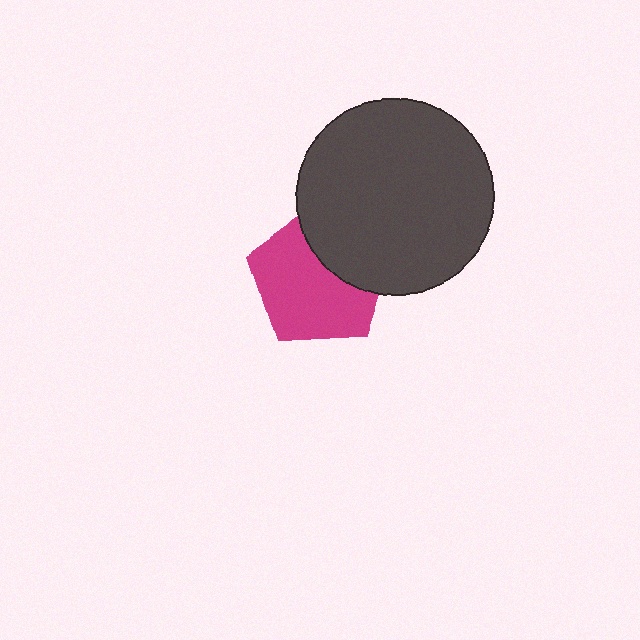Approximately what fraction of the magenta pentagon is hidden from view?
Roughly 33% of the magenta pentagon is hidden behind the dark gray circle.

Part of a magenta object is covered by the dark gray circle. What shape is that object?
It is a pentagon.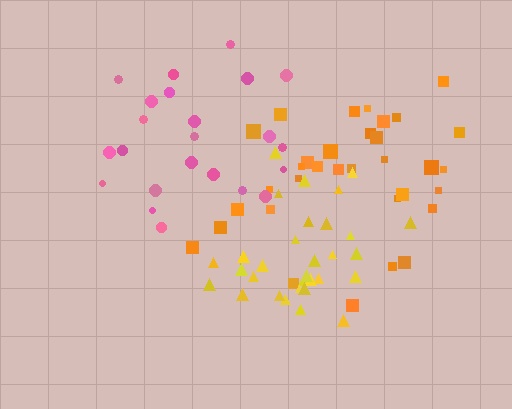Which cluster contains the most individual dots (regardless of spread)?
Orange (33).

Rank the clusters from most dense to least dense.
yellow, orange, pink.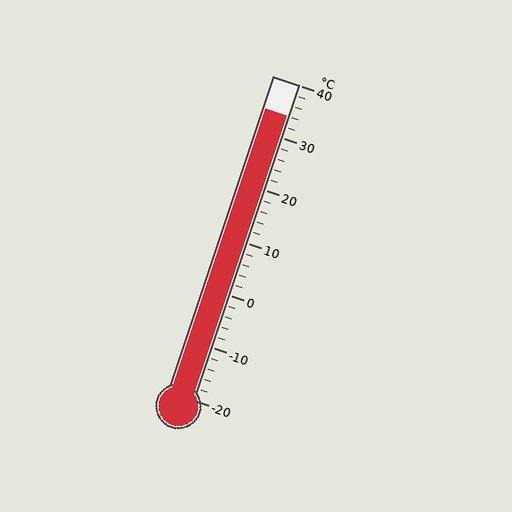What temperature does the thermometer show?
The thermometer shows approximately 34°C.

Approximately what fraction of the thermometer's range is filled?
The thermometer is filled to approximately 90% of its range.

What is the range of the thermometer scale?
The thermometer scale ranges from -20°C to 40°C.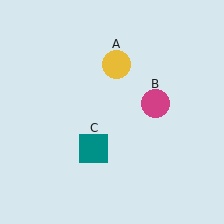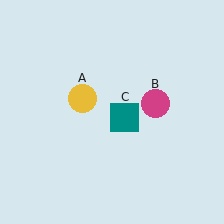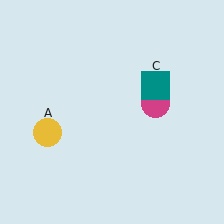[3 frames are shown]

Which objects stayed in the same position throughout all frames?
Magenta circle (object B) remained stationary.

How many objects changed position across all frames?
2 objects changed position: yellow circle (object A), teal square (object C).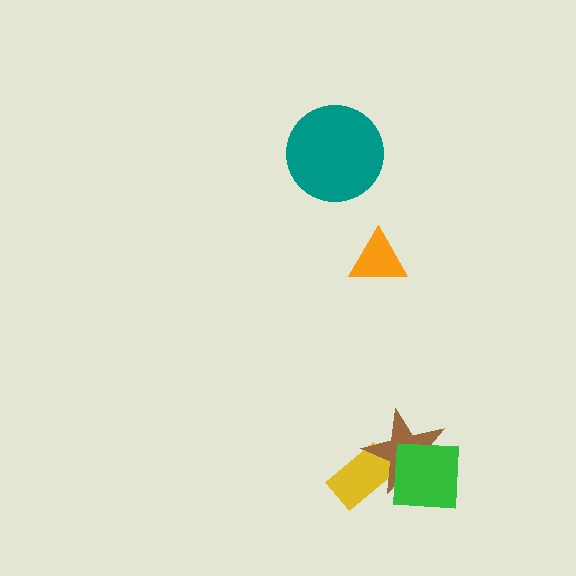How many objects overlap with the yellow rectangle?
2 objects overlap with the yellow rectangle.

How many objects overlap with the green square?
2 objects overlap with the green square.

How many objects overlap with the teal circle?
0 objects overlap with the teal circle.